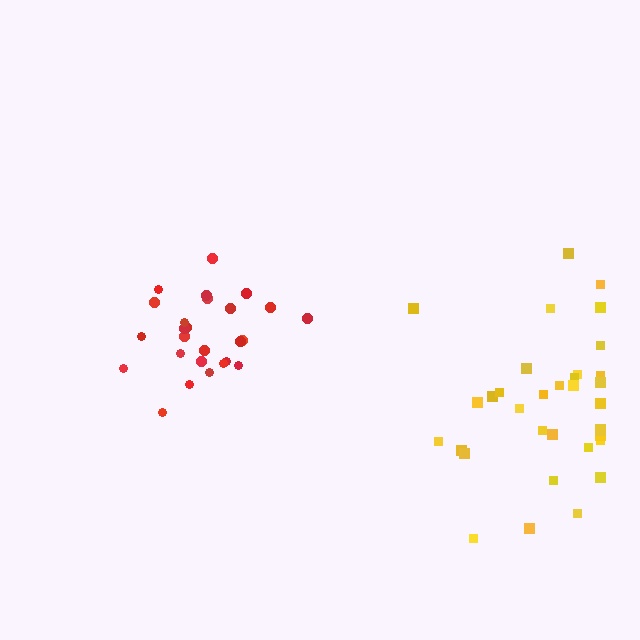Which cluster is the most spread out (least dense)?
Yellow.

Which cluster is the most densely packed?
Red.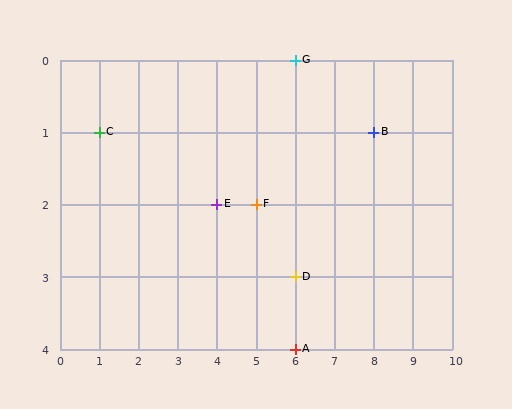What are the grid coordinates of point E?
Point E is at grid coordinates (4, 2).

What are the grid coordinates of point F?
Point F is at grid coordinates (5, 2).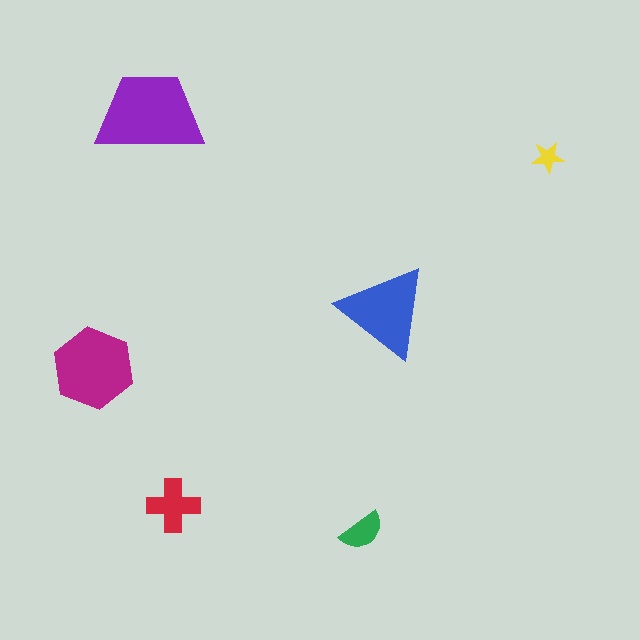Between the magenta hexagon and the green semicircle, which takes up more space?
The magenta hexagon.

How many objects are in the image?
There are 6 objects in the image.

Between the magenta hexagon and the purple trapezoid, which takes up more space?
The purple trapezoid.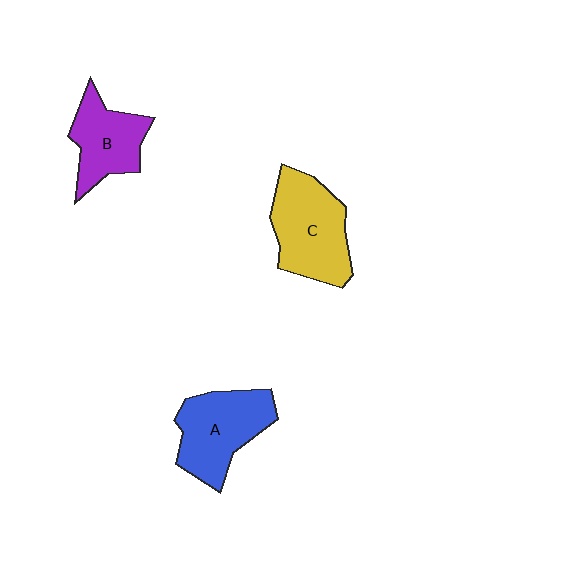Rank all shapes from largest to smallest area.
From largest to smallest: C (yellow), A (blue), B (purple).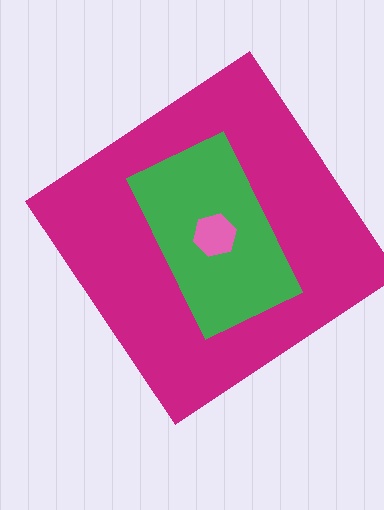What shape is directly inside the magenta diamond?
The green rectangle.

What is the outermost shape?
The magenta diamond.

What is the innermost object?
The pink hexagon.